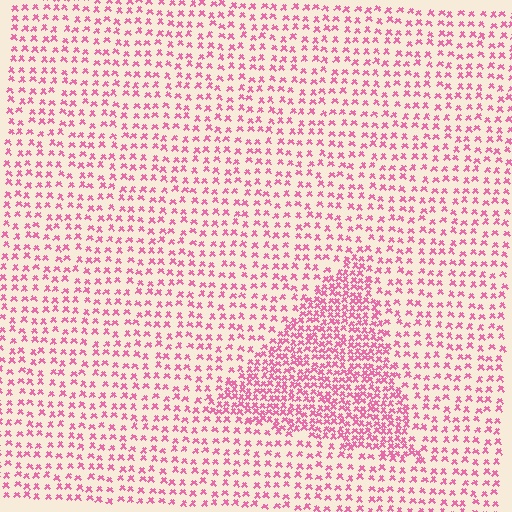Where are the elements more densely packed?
The elements are more densely packed inside the triangle boundary.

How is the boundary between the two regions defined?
The boundary is defined by a change in element density (approximately 2.1x ratio). All elements are the same color, size, and shape.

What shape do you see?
I see a triangle.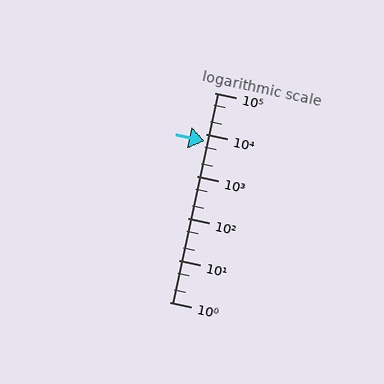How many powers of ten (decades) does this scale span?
The scale spans 5 decades, from 1 to 100000.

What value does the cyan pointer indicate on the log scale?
The pointer indicates approximately 7000.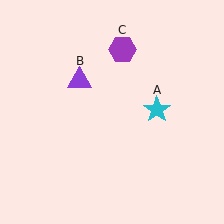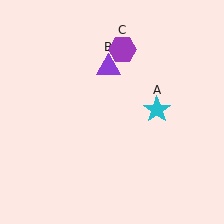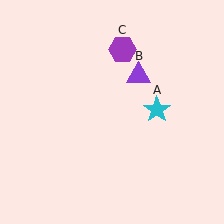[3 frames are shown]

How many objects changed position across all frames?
1 object changed position: purple triangle (object B).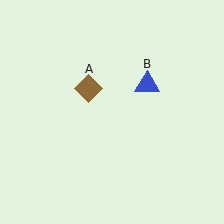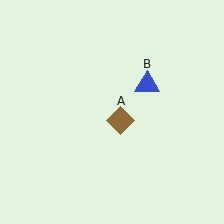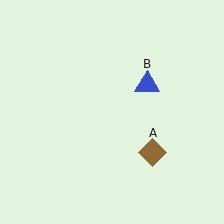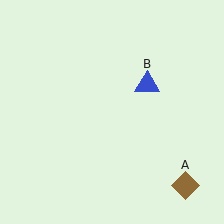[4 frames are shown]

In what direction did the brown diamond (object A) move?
The brown diamond (object A) moved down and to the right.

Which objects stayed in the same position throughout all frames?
Blue triangle (object B) remained stationary.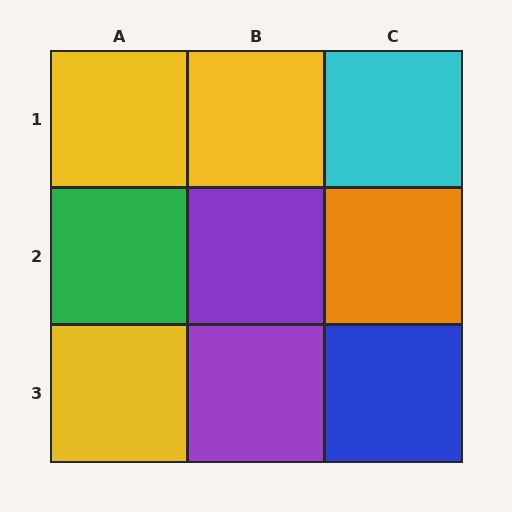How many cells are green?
1 cell is green.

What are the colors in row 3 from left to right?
Yellow, purple, blue.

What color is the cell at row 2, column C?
Orange.